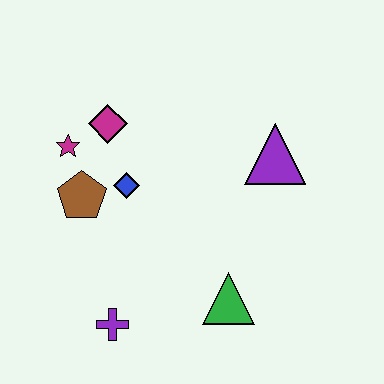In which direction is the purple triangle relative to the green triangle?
The purple triangle is above the green triangle.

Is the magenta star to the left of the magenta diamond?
Yes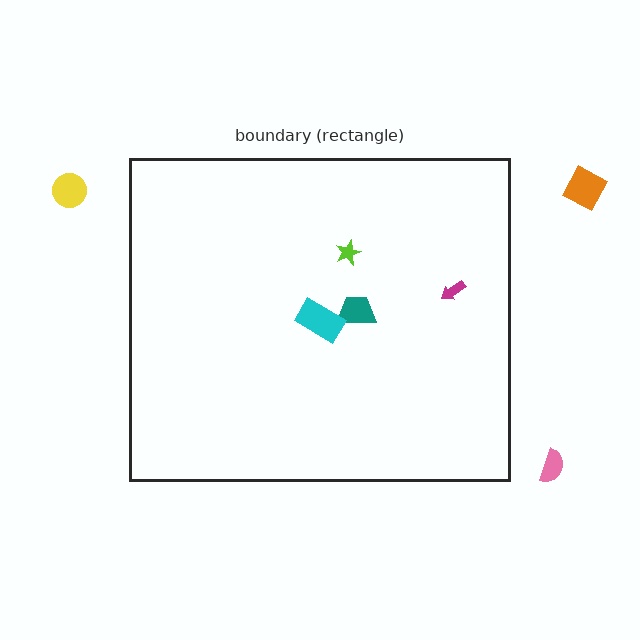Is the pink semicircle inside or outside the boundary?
Outside.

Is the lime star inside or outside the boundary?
Inside.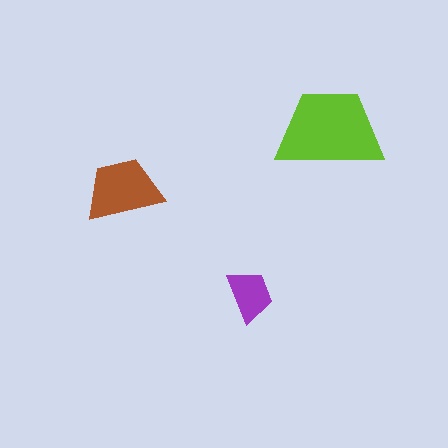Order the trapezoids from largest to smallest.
the lime one, the brown one, the purple one.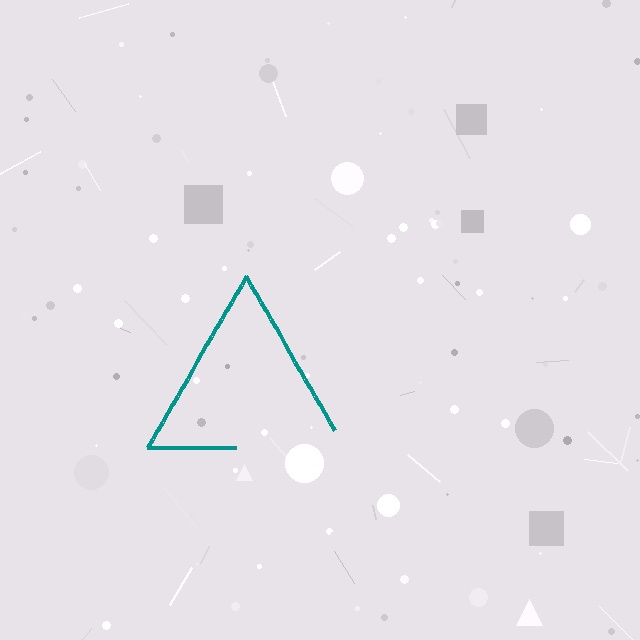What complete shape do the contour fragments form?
The contour fragments form a triangle.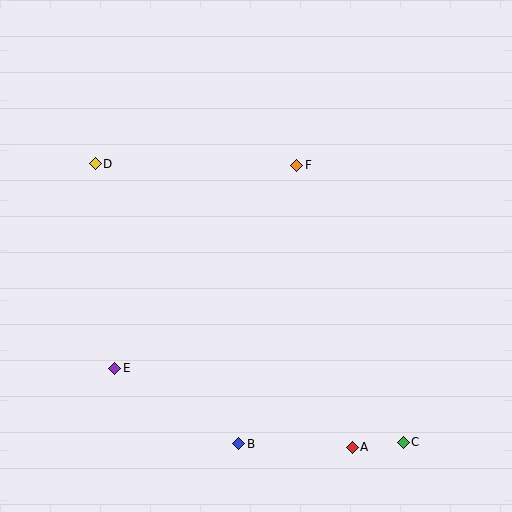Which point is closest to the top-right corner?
Point F is closest to the top-right corner.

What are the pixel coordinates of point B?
Point B is at (239, 444).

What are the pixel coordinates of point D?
Point D is at (95, 164).